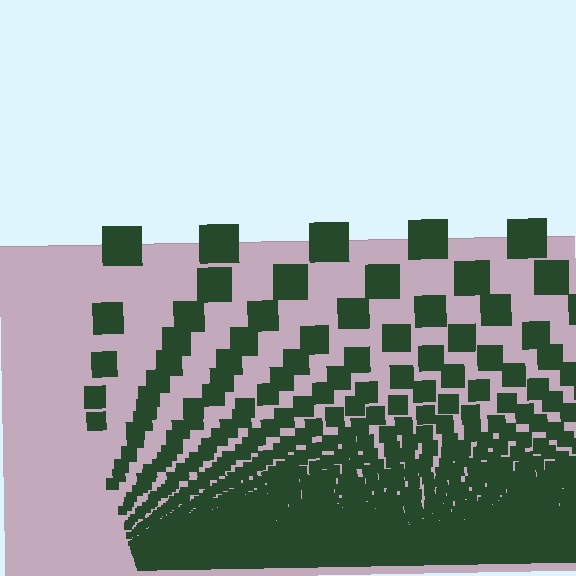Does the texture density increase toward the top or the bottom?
Density increases toward the bottom.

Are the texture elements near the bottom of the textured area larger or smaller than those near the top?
Smaller. The gradient is inverted — elements near the bottom are smaller and denser.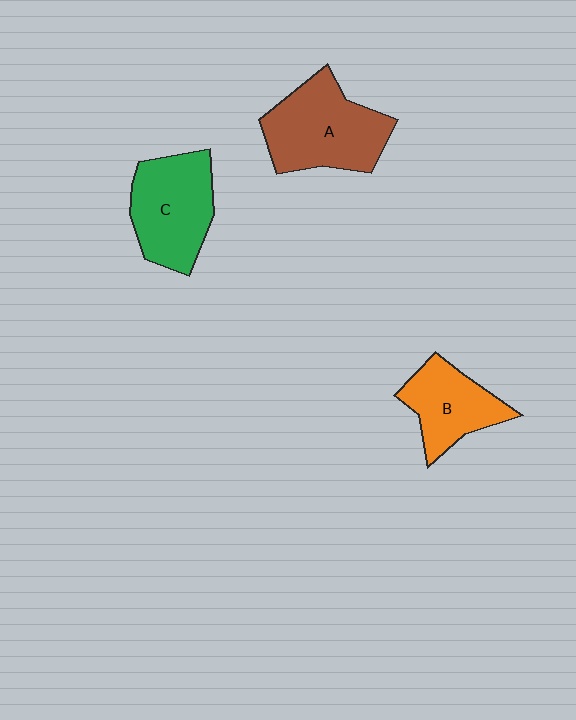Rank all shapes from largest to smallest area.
From largest to smallest: A (brown), C (green), B (orange).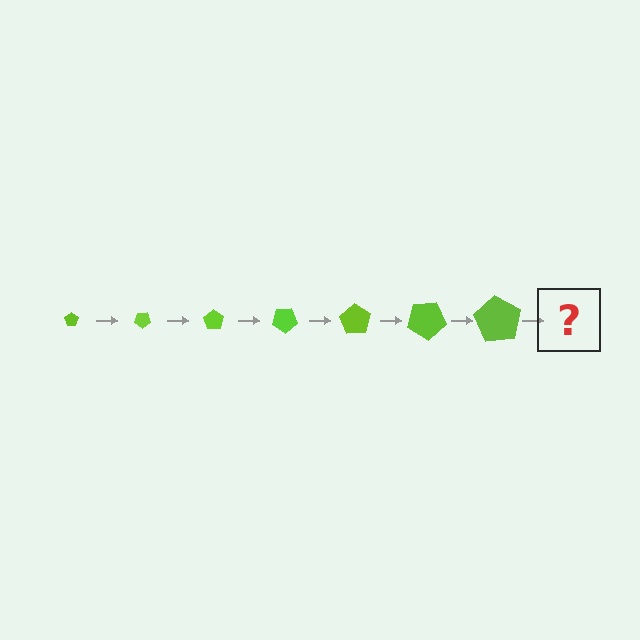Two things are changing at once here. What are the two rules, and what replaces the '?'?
The two rules are that the pentagon grows larger each step and it rotates 35 degrees each step. The '?' should be a pentagon, larger than the previous one and rotated 245 degrees from the start.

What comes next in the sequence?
The next element should be a pentagon, larger than the previous one and rotated 245 degrees from the start.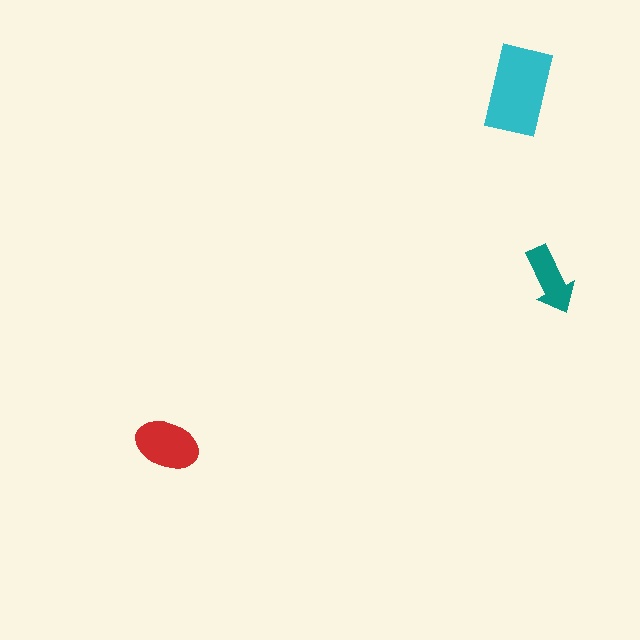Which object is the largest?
The cyan rectangle.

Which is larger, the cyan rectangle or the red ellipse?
The cyan rectangle.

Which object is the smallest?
The teal arrow.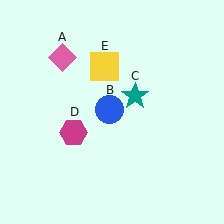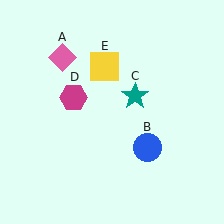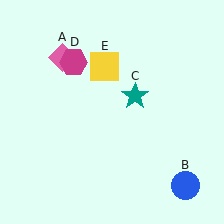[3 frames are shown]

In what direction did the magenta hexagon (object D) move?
The magenta hexagon (object D) moved up.